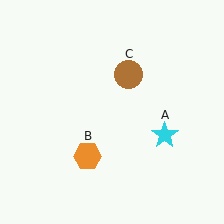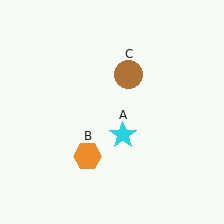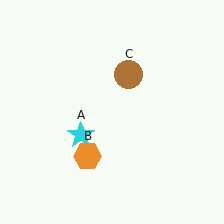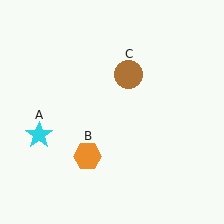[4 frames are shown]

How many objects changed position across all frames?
1 object changed position: cyan star (object A).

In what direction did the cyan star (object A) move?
The cyan star (object A) moved left.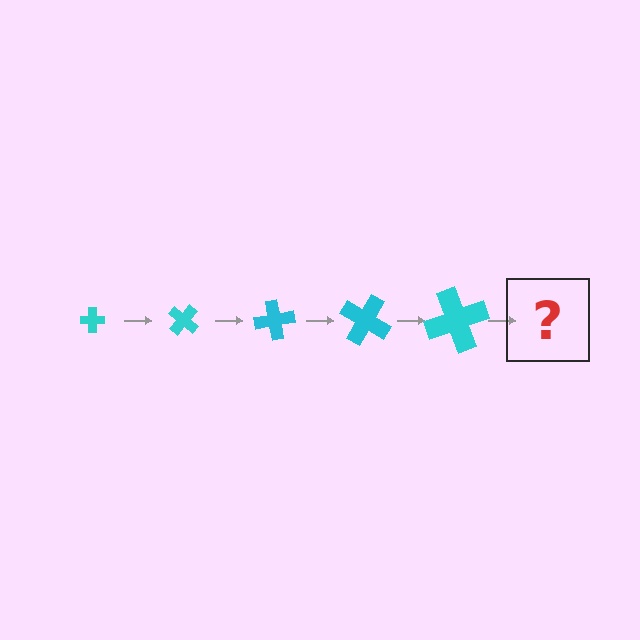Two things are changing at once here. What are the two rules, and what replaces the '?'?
The two rules are that the cross grows larger each step and it rotates 40 degrees each step. The '?' should be a cross, larger than the previous one and rotated 200 degrees from the start.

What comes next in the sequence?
The next element should be a cross, larger than the previous one and rotated 200 degrees from the start.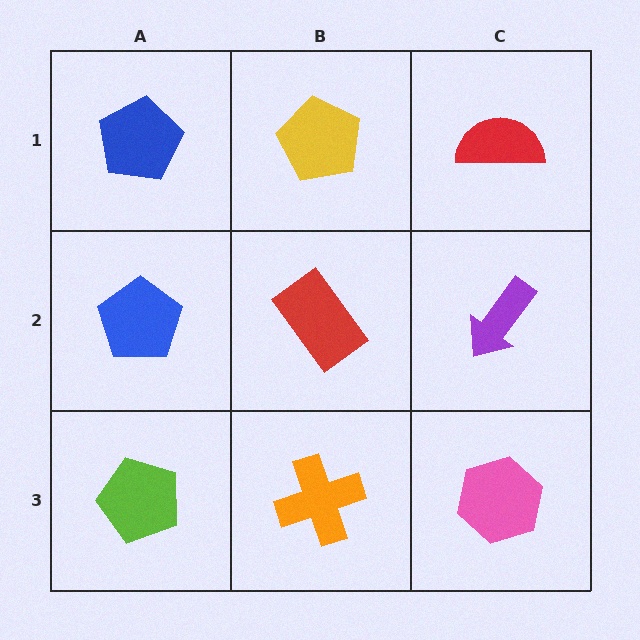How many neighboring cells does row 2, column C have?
3.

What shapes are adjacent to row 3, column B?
A red rectangle (row 2, column B), a lime pentagon (row 3, column A), a pink hexagon (row 3, column C).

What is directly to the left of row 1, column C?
A yellow pentagon.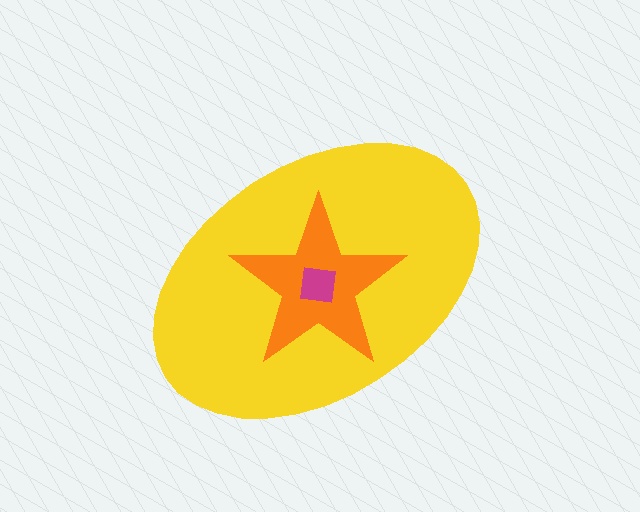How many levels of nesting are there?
3.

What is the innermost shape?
The magenta square.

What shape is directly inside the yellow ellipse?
The orange star.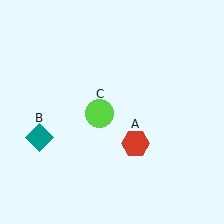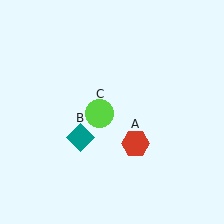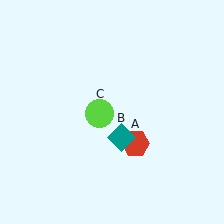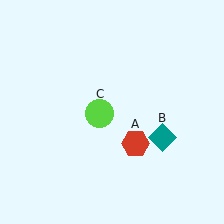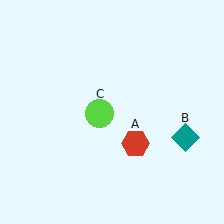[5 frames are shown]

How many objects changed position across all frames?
1 object changed position: teal diamond (object B).